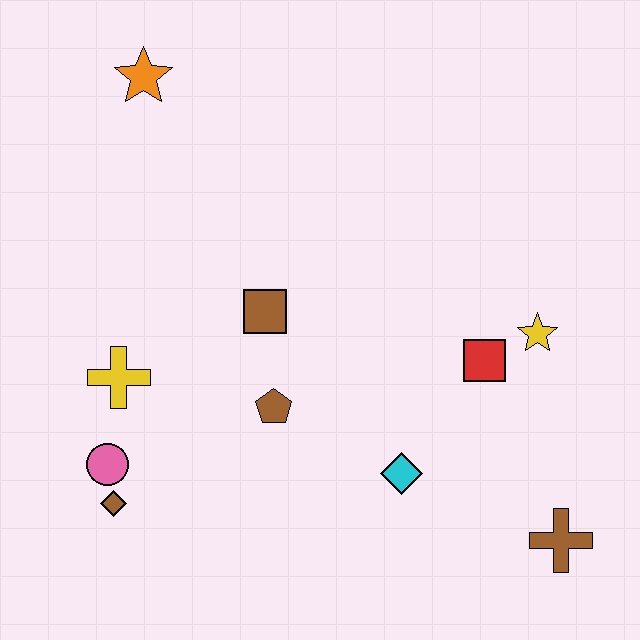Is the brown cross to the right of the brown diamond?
Yes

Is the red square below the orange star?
Yes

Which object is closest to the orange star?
The brown square is closest to the orange star.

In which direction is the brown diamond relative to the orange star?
The brown diamond is below the orange star.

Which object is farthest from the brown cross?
The orange star is farthest from the brown cross.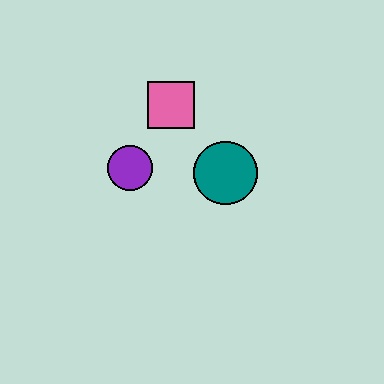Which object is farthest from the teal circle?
The purple circle is farthest from the teal circle.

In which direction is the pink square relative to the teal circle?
The pink square is above the teal circle.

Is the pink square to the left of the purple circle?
No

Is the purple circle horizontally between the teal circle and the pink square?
No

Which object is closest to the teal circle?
The pink square is closest to the teal circle.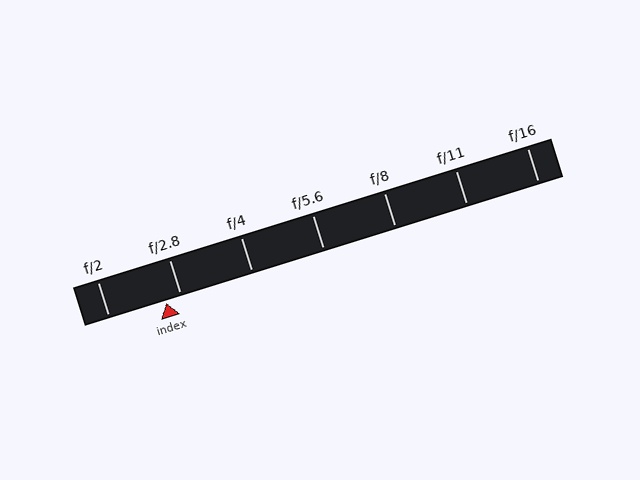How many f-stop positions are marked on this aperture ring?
There are 7 f-stop positions marked.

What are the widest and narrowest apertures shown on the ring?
The widest aperture shown is f/2 and the narrowest is f/16.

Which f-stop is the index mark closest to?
The index mark is closest to f/2.8.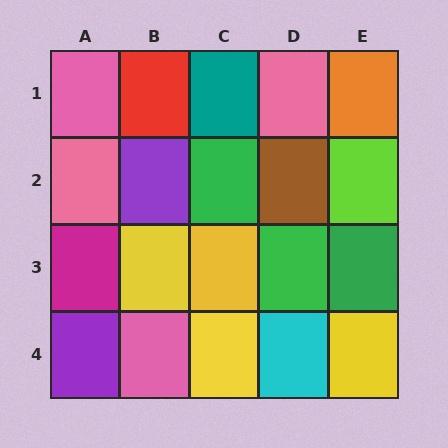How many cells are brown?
1 cell is brown.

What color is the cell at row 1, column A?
Pink.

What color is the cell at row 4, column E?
Yellow.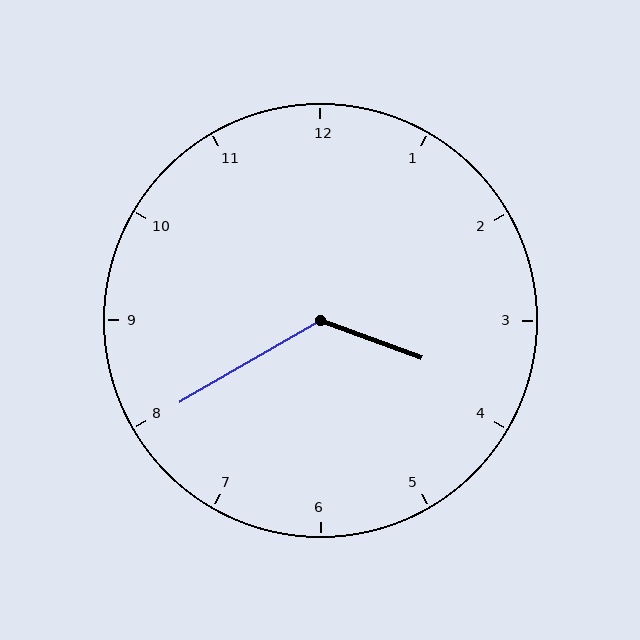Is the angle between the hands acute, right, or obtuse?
It is obtuse.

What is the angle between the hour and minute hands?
Approximately 130 degrees.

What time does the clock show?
3:40.